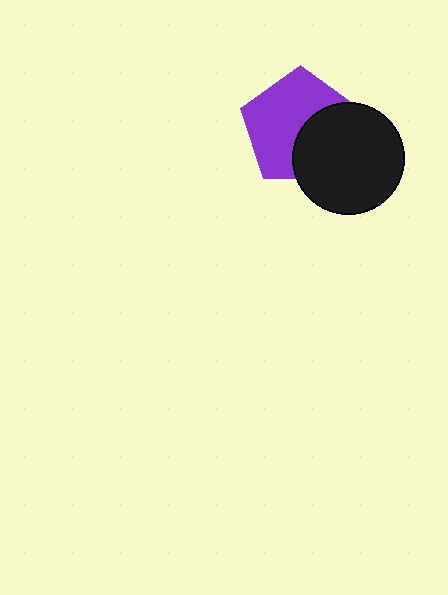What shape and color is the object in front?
The object in front is a black circle.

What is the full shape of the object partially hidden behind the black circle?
The partially hidden object is a purple pentagon.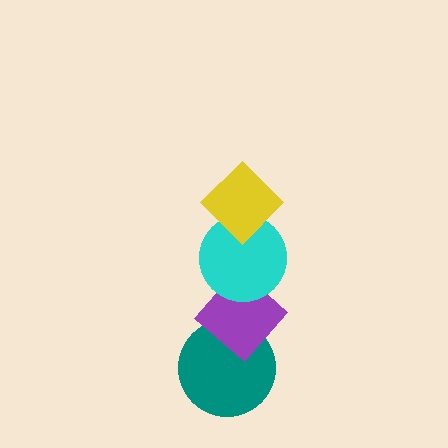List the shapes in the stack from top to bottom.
From top to bottom: the yellow diamond, the cyan circle, the purple diamond, the teal circle.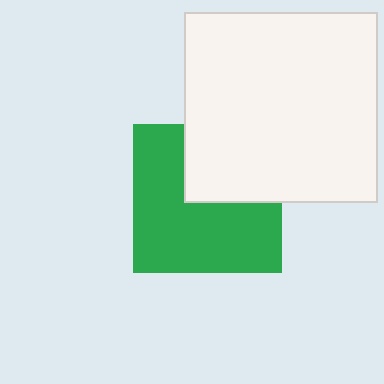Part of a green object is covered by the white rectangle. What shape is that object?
It is a square.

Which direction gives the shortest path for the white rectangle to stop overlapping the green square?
Moving up gives the shortest separation.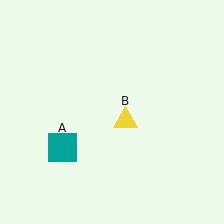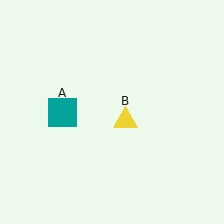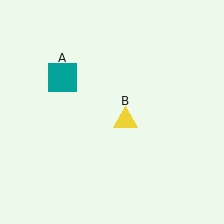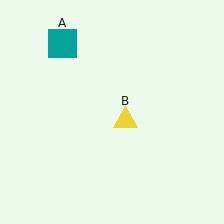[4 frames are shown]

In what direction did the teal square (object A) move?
The teal square (object A) moved up.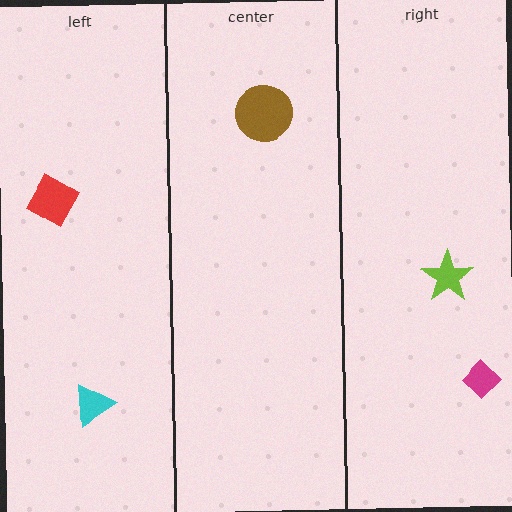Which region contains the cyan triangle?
The left region.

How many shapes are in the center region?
1.